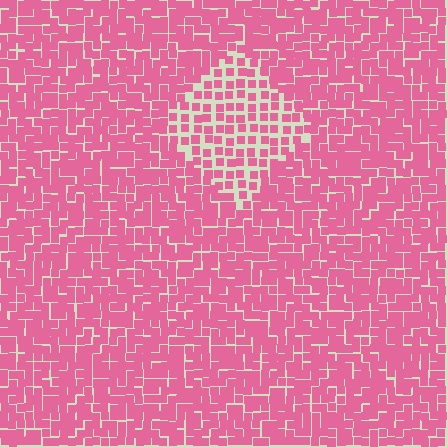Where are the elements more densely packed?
The elements are more densely packed outside the diamond boundary.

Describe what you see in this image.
The image contains small pink elements arranged at two different densities. A diamond-shaped region is visible where the elements are less densely packed than the surrounding area.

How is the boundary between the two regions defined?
The boundary is defined by a change in element density (approximately 1.8x ratio). All elements are the same color, size, and shape.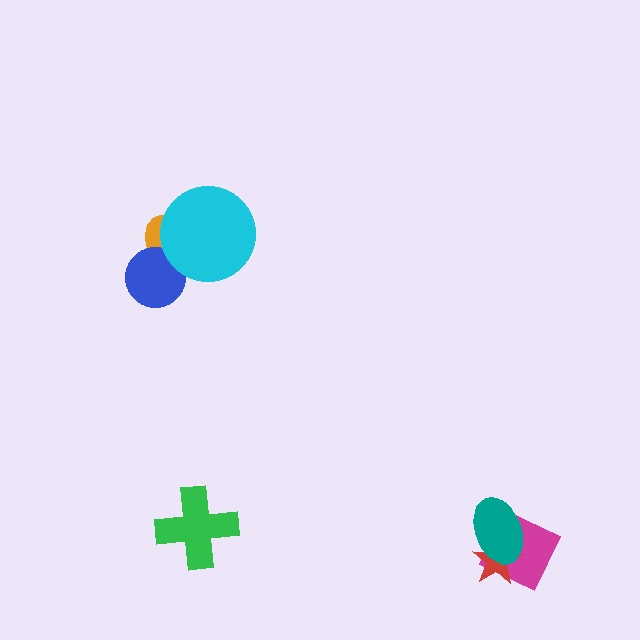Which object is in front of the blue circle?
The cyan circle is in front of the blue circle.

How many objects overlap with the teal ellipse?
2 objects overlap with the teal ellipse.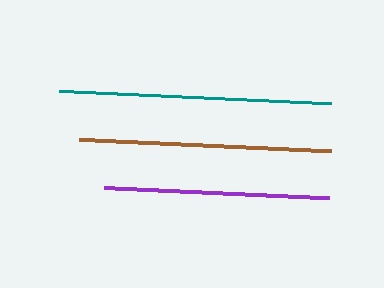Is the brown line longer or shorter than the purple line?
The brown line is longer than the purple line.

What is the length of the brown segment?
The brown segment is approximately 252 pixels long.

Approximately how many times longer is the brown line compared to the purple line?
The brown line is approximately 1.1 times the length of the purple line.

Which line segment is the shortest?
The purple line is the shortest at approximately 224 pixels.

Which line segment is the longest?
The teal line is the longest at approximately 272 pixels.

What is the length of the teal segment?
The teal segment is approximately 272 pixels long.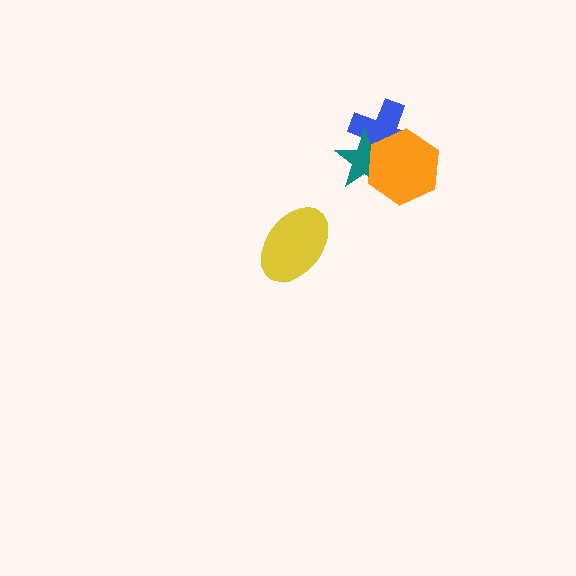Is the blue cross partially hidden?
Yes, it is partially covered by another shape.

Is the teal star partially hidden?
Yes, it is partially covered by another shape.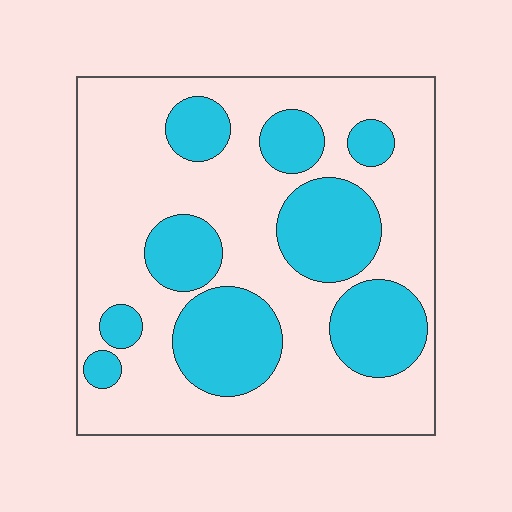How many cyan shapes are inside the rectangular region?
9.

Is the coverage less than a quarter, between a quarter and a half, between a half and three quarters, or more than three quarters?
Between a quarter and a half.